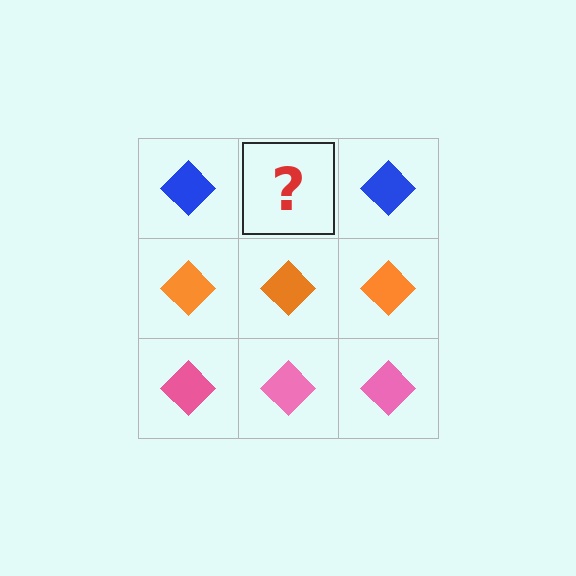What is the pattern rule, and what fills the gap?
The rule is that each row has a consistent color. The gap should be filled with a blue diamond.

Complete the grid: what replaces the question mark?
The question mark should be replaced with a blue diamond.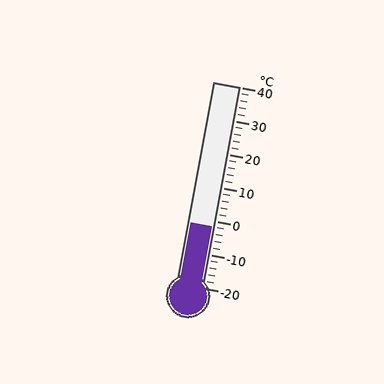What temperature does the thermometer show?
The thermometer shows approximately -2°C.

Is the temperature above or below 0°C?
The temperature is below 0°C.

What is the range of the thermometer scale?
The thermometer scale ranges from -20°C to 40°C.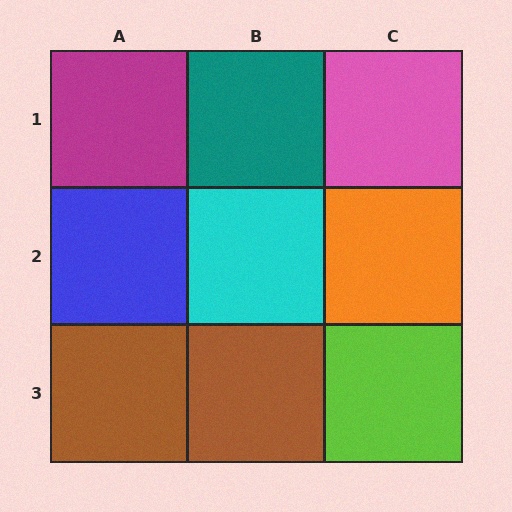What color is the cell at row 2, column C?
Orange.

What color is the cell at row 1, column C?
Pink.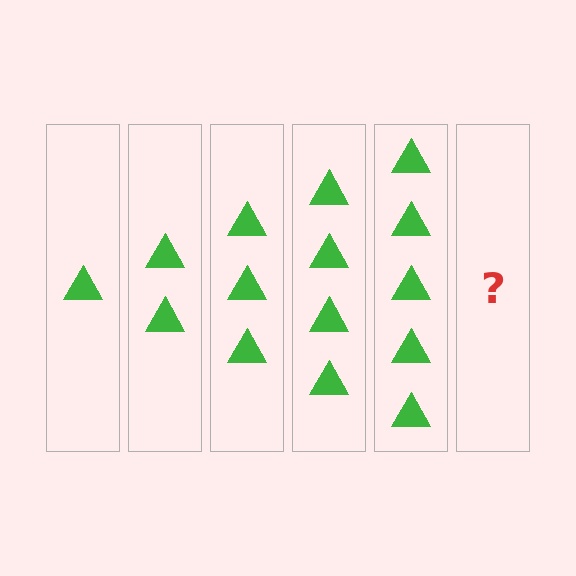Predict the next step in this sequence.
The next step is 6 triangles.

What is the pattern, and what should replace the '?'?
The pattern is that each step adds one more triangle. The '?' should be 6 triangles.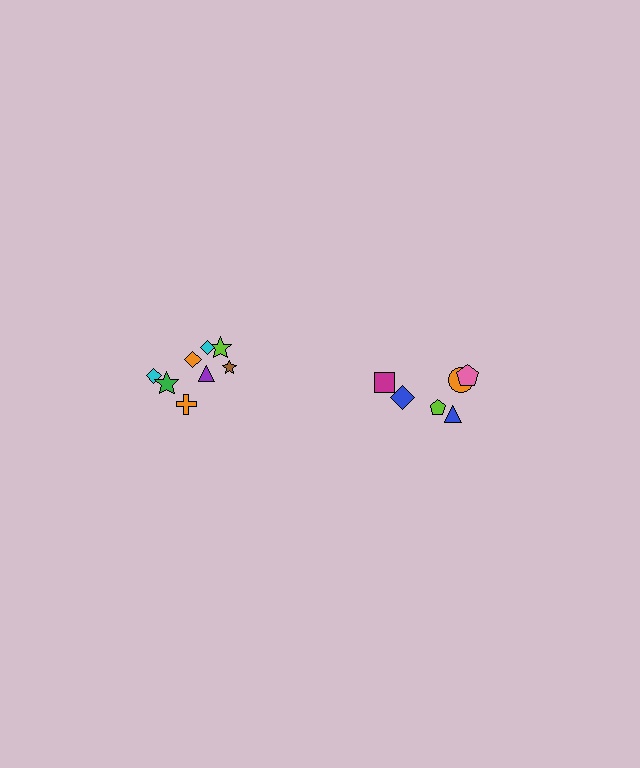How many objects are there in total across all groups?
There are 14 objects.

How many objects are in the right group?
There are 6 objects.